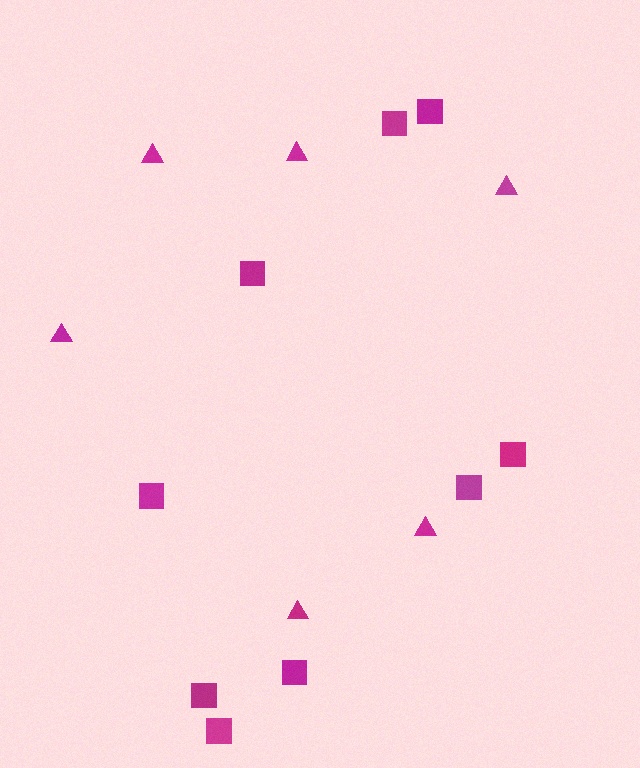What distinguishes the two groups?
There are 2 groups: one group of squares (9) and one group of triangles (6).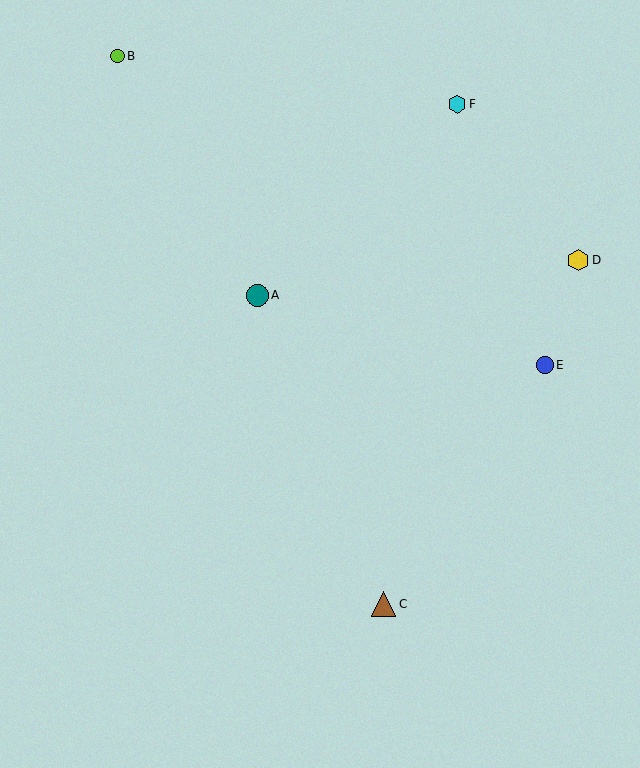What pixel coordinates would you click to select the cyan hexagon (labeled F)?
Click at (457, 104) to select the cyan hexagon F.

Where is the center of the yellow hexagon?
The center of the yellow hexagon is at (578, 260).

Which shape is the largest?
The brown triangle (labeled C) is the largest.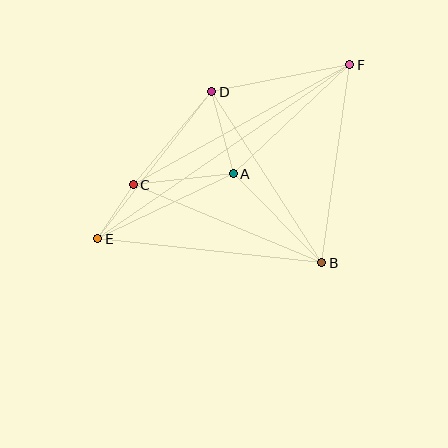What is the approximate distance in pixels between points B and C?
The distance between B and C is approximately 204 pixels.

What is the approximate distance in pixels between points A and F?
The distance between A and F is approximately 159 pixels.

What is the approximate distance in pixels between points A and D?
The distance between A and D is approximately 85 pixels.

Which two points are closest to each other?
Points C and E are closest to each other.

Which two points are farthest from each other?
Points E and F are farthest from each other.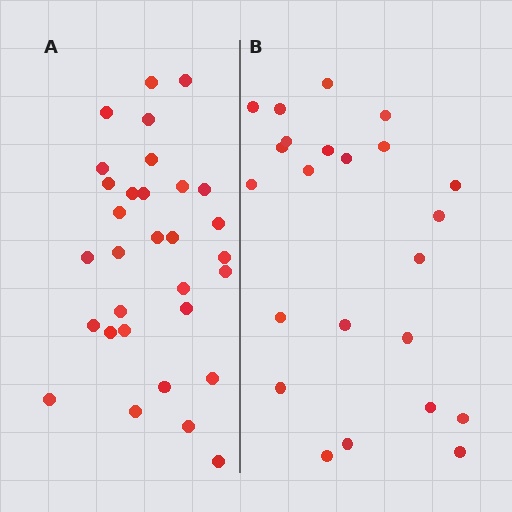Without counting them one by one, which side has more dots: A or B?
Region A (the left region) has more dots.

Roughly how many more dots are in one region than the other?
Region A has roughly 8 or so more dots than region B.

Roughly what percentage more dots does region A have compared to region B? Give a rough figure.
About 35% more.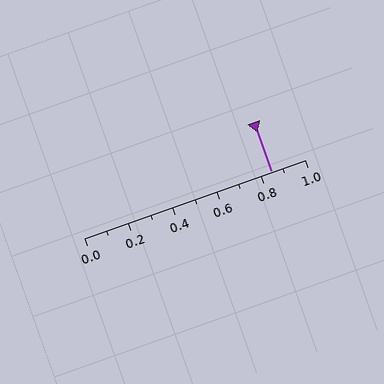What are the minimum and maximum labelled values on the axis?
The axis runs from 0.0 to 1.0.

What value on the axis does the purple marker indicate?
The marker indicates approximately 0.85.